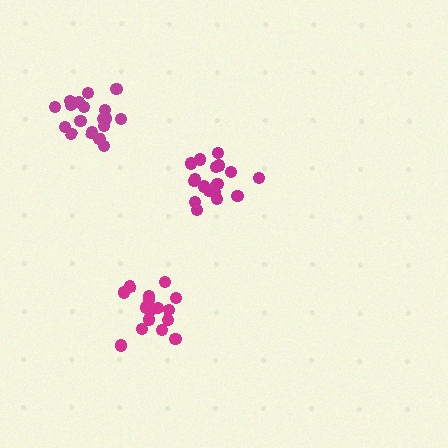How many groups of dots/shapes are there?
There are 3 groups.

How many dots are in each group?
Group 1: 18 dots, Group 2: 16 dots, Group 3: 19 dots (53 total).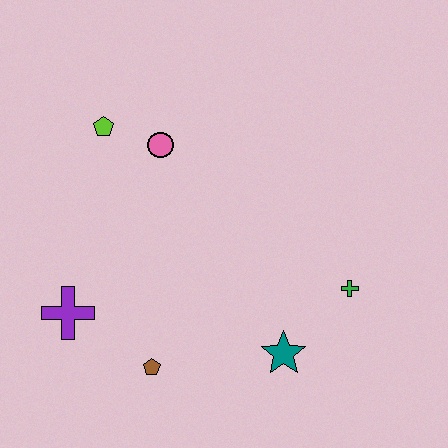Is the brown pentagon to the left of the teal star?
Yes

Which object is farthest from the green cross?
The lime pentagon is farthest from the green cross.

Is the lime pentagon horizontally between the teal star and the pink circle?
No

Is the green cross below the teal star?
No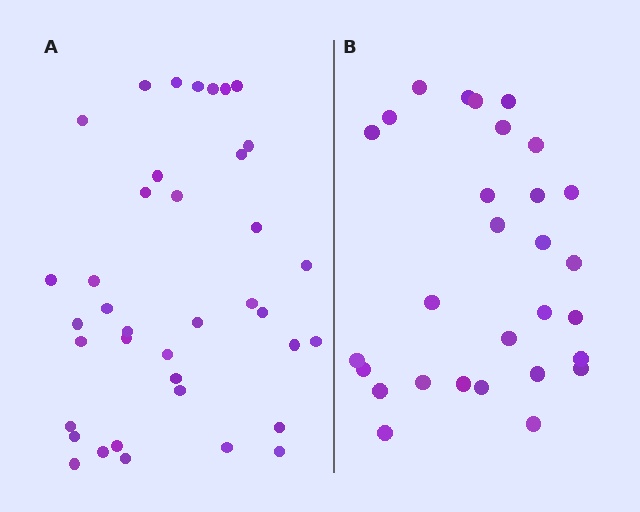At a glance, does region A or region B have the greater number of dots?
Region A (the left region) has more dots.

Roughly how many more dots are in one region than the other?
Region A has roughly 8 or so more dots than region B.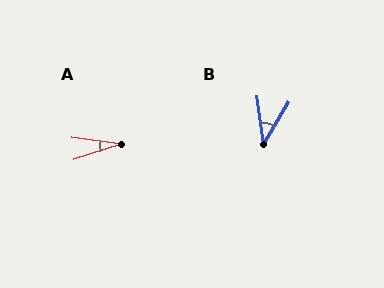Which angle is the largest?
B, at approximately 38 degrees.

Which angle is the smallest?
A, at approximately 26 degrees.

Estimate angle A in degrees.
Approximately 26 degrees.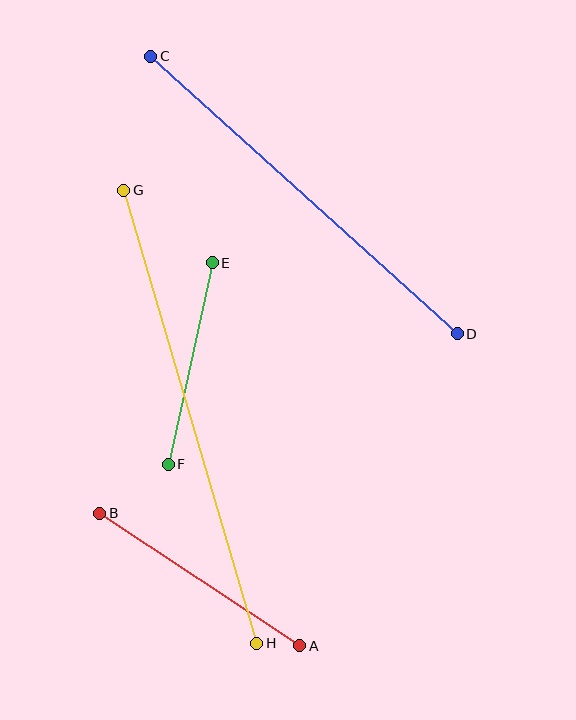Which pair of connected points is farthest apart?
Points G and H are farthest apart.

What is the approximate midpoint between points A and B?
The midpoint is at approximately (200, 580) pixels.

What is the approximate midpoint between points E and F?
The midpoint is at approximately (190, 363) pixels.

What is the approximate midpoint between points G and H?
The midpoint is at approximately (190, 417) pixels.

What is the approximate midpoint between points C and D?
The midpoint is at approximately (304, 195) pixels.